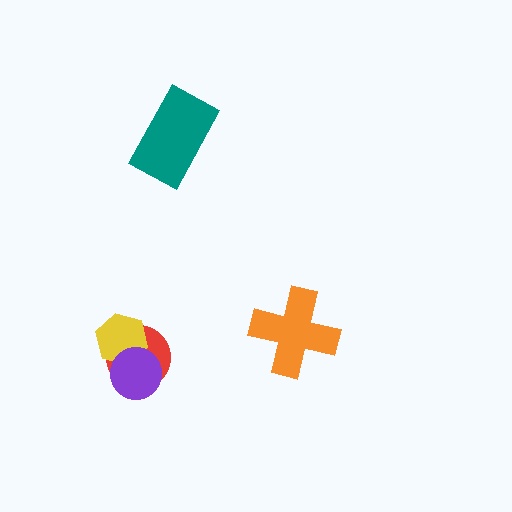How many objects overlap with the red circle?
2 objects overlap with the red circle.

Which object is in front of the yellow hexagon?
The purple circle is in front of the yellow hexagon.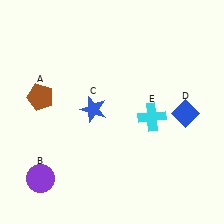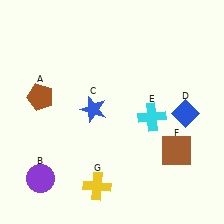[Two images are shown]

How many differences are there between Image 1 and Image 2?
There are 2 differences between the two images.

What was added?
A brown square (F), a yellow cross (G) were added in Image 2.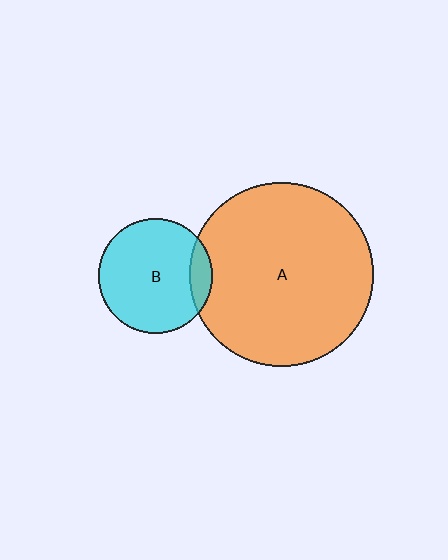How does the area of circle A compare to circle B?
Approximately 2.6 times.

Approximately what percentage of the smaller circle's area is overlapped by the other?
Approximately 10%.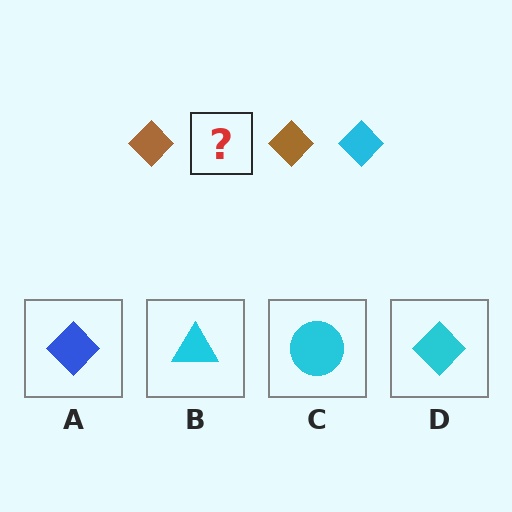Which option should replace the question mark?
Option D.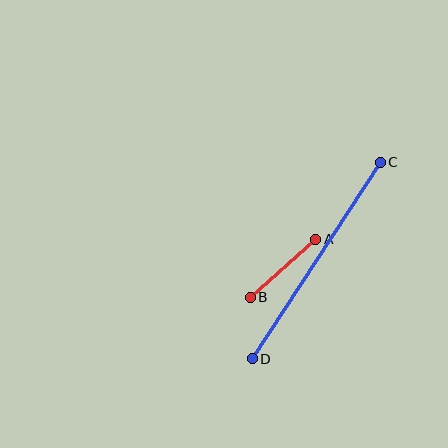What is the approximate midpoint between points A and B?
The midpoint is at approximately (283, 268) pixels.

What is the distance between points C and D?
The distance is approximately 235 pixels.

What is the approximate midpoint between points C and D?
The midpoint is at approximately (316, 260) pixels.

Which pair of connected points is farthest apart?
Points C and D are farthest apart.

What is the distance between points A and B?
The distance is approximately 88 pixels.